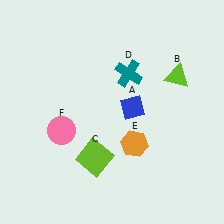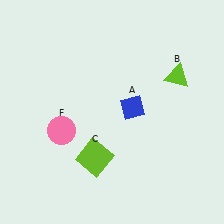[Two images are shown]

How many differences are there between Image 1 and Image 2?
There are 2 differences between the two images.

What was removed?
The teal cross (D), the orange hexagon (E) were removed in Image 2.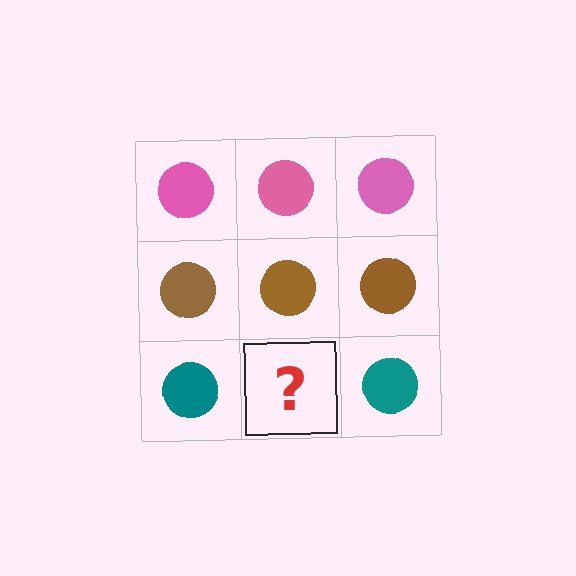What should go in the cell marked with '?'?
The missing cell should contain a teal circle.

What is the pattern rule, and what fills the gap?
The rule is that each row has a consistent color. The gap should be filled with a teal circle.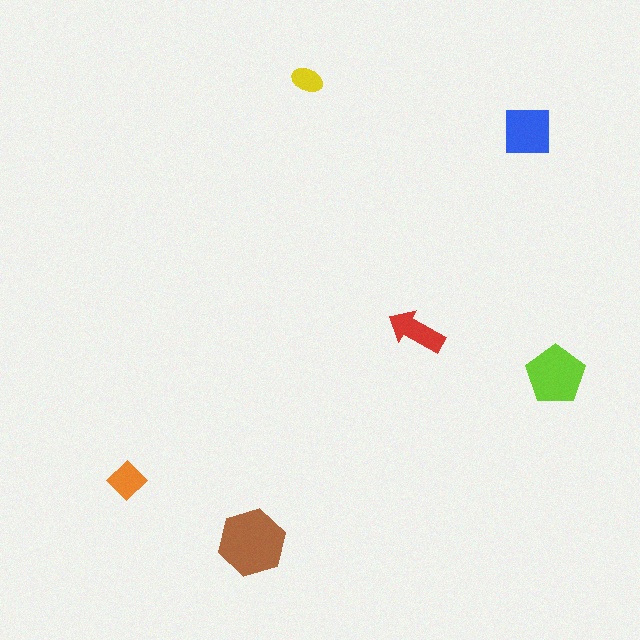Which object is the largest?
The brown hexagon.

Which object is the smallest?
The yellow ellipse.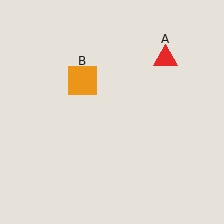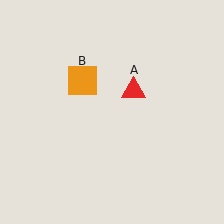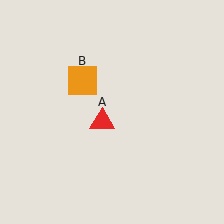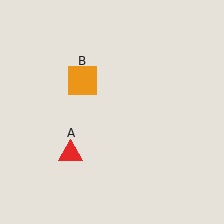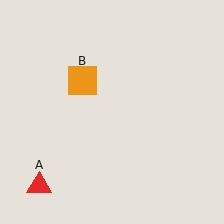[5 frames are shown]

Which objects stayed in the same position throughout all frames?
Orange square (object B) remained stationary.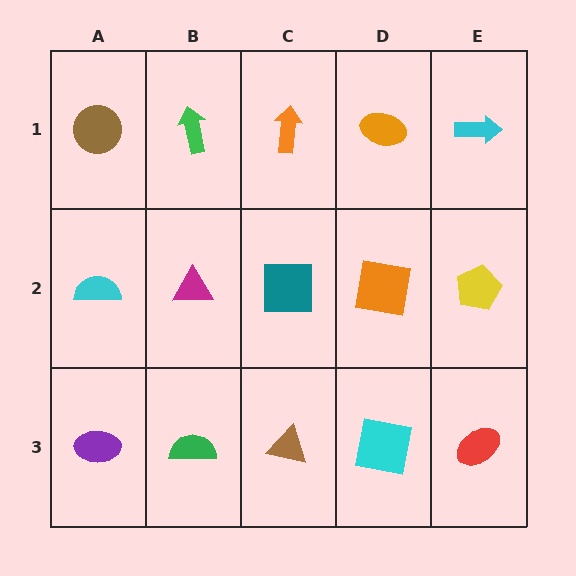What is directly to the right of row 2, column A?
A magenta triangle.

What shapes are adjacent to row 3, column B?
A magenta triangle (row 2, column B), a purple ellipse (row 3, column A), a brown triangle (row 3, column C).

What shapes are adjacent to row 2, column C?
An orange arrow (row 1, column C), a brown triangle (row 3, column C), a magenta triangle (row 2, column B), an orange square (row 2, column D).